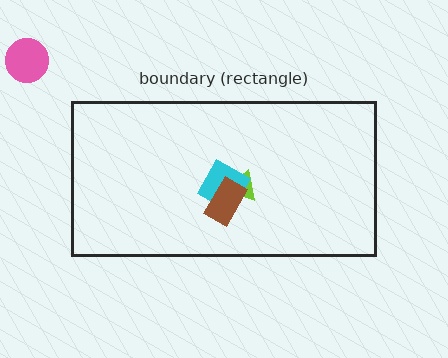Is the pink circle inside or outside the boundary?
Outside.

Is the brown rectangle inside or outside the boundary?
Inside.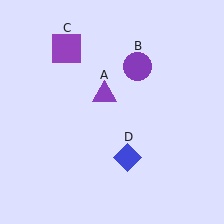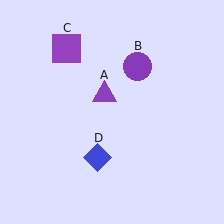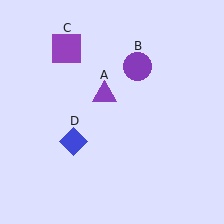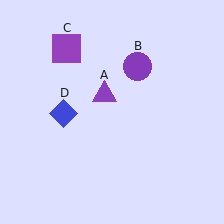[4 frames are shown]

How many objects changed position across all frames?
1 object changed position: blue diamond (object D).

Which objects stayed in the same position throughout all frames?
Purple triangle (object A) and purple circle (object B) and purple square (object C) remained stationary.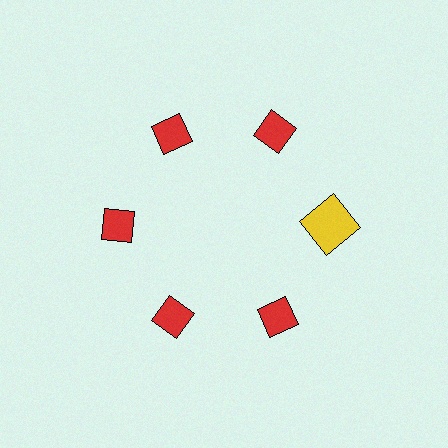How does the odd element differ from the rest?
It differs in both color (yellow instead of red) and shape (square instead of diamond).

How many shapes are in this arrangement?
There are 6 shapes arranged in a ring pattern.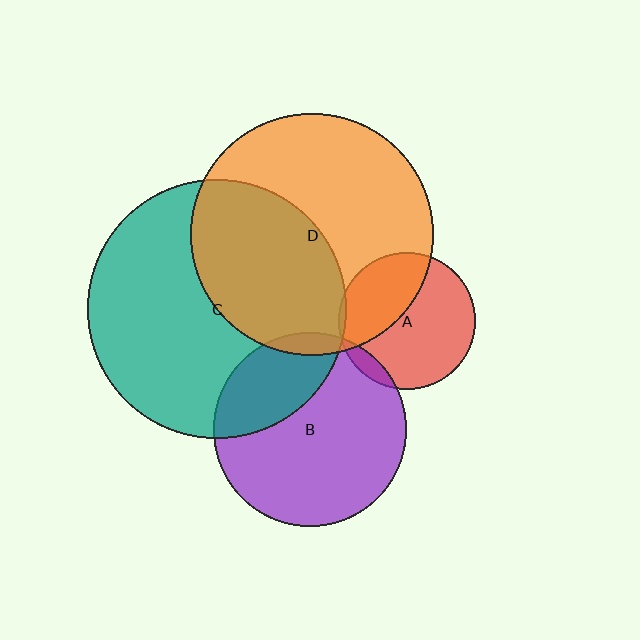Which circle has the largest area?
Circle C (teal).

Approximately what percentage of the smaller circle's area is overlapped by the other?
Approximately 40%.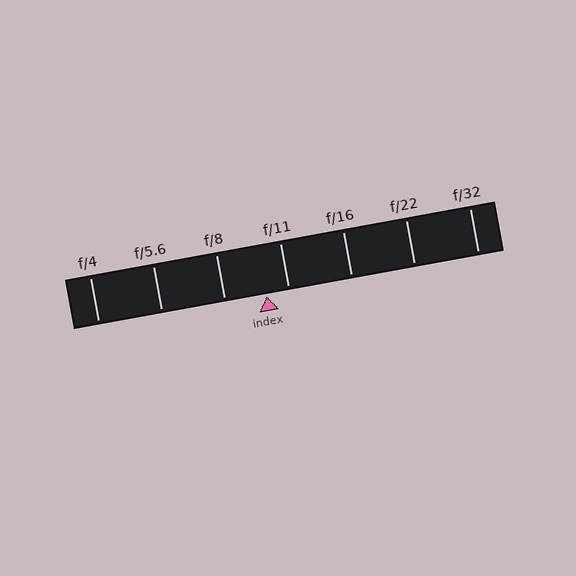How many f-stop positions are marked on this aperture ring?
There are 7 f-stop positions marked.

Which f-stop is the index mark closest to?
The index mark is closest to f/11.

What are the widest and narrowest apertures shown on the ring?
The widest aperture shown is f/4 and the narrowest is f/32.